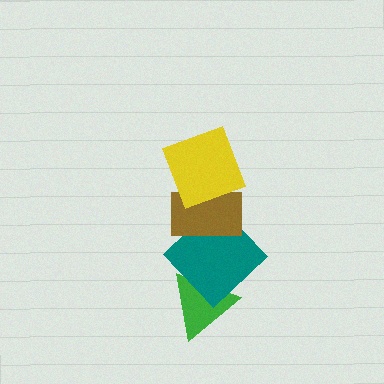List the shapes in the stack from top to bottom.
From top to bottom: the yellow square, the brown rectangle, the teal diamond, the green triangle.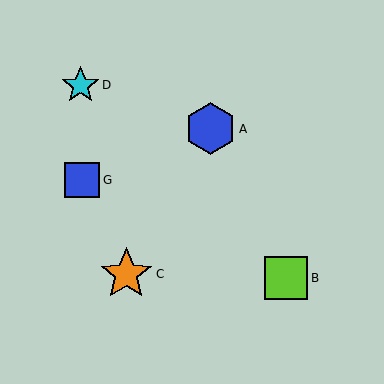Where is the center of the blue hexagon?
The center of the blue hexagon is at (210, 129).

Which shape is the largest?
The orange star (labeled C) is the largest.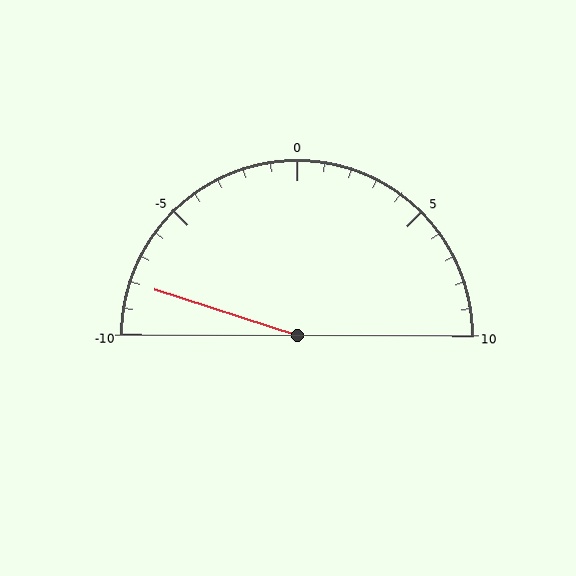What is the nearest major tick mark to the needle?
The nearest major tick mark is -10.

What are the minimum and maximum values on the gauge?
The gauge ranges from -10 to 10.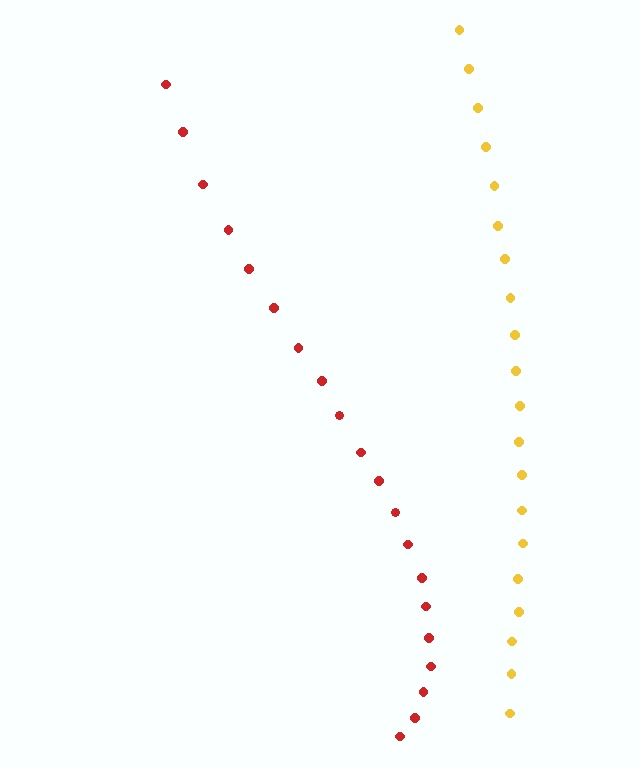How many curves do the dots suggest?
There are 2 distinct paths.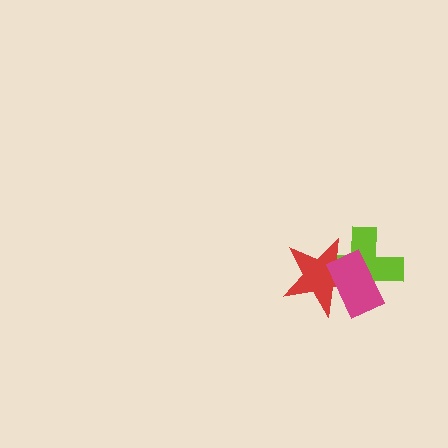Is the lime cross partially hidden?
Yes, it is partially covered by another shape.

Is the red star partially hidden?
Yes, it is partially covered by another shape.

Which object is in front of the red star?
The magenta rectangle is in front of the red star.